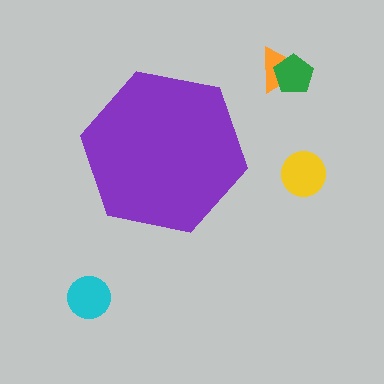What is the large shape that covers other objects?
A purple hexagon.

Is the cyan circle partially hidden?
No, the cyan circle is fully visible.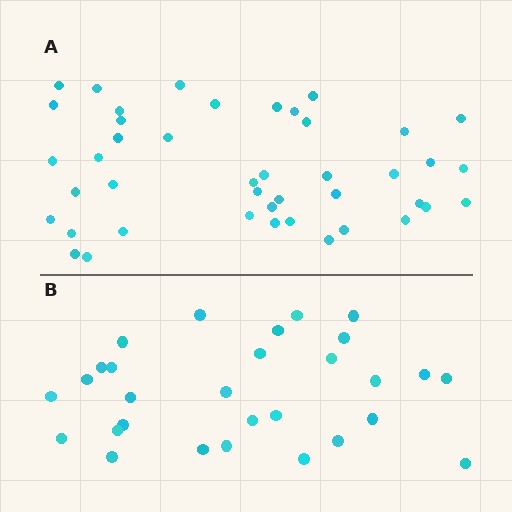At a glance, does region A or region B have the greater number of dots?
Region A (the top region) has more dots.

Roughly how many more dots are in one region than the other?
Region A has approximately 15 more dots than region B.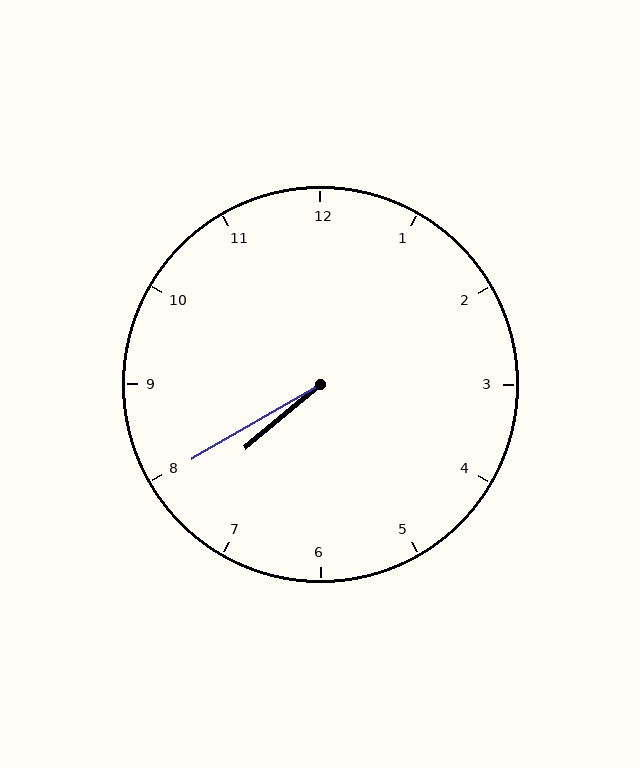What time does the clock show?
7:40.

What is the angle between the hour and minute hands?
Approximately 10 degrees.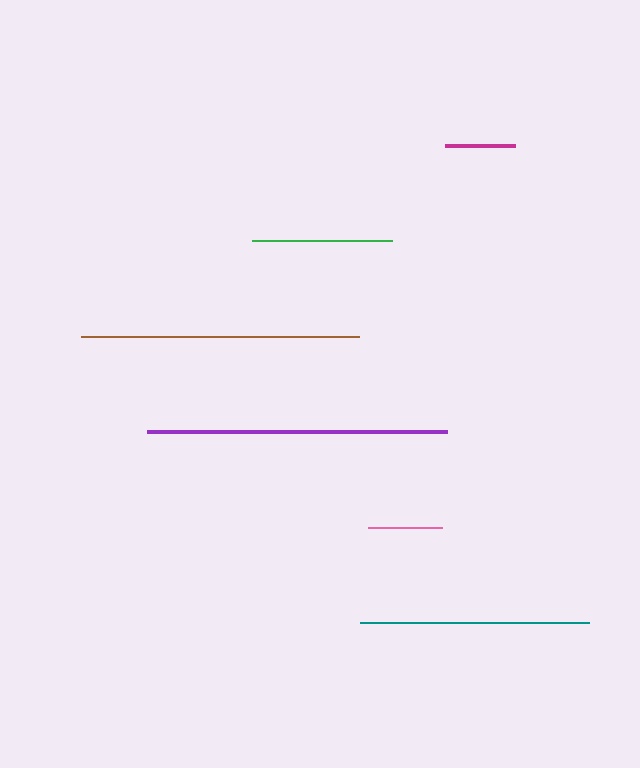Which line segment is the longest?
The purple line is the longest at approximately 300 pixels.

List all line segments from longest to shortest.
From longest to shortest: purple, brown, teal, green, pink, magenta.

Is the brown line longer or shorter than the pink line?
The brown line is longer than the pink line.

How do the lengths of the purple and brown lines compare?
The purple and brown lines are approximately the same length.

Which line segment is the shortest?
The magenta line is the shortest at approximately 69 pixels.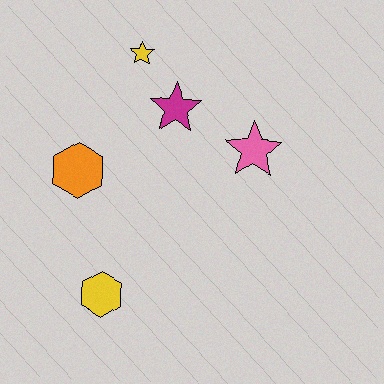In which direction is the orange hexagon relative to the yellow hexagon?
The orange hexagon is above the yellow hexagon.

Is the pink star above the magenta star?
No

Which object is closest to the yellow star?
The magenta star is closest to the yellow star.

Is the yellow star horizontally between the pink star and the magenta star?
No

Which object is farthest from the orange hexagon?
The pink star is farthest from the orange hexagon.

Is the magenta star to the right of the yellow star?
Yes